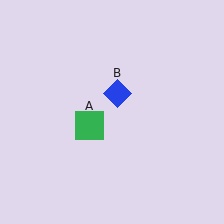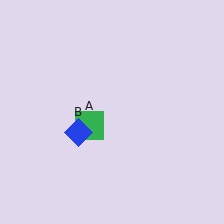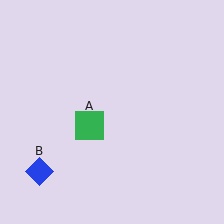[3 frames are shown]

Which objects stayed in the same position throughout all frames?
Green square (object A) remained stationary.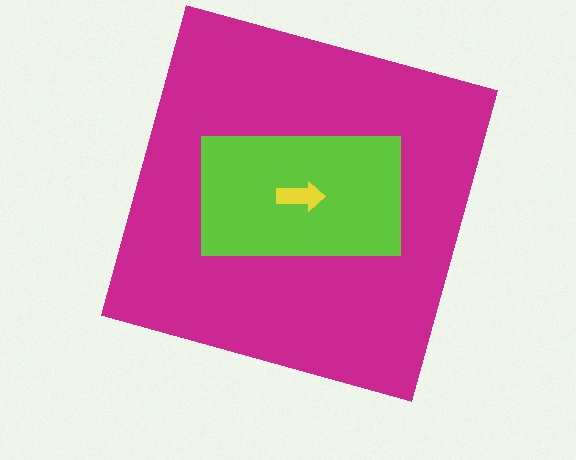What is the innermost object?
The yellow arrow.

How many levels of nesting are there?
3.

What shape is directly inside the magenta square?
The lime rectangle.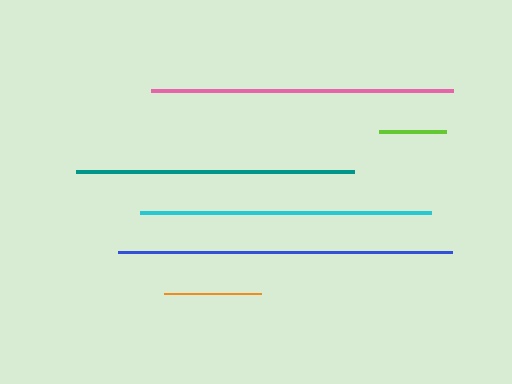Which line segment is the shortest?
The lime line is the shortest at approximately 67 pixels.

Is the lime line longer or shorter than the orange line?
The orange line is longer than the lime line.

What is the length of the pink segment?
The pink segment is approximately 302 pixels long.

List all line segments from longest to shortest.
From longest to shortest: blue, pink, cyan, teal, orange, lime.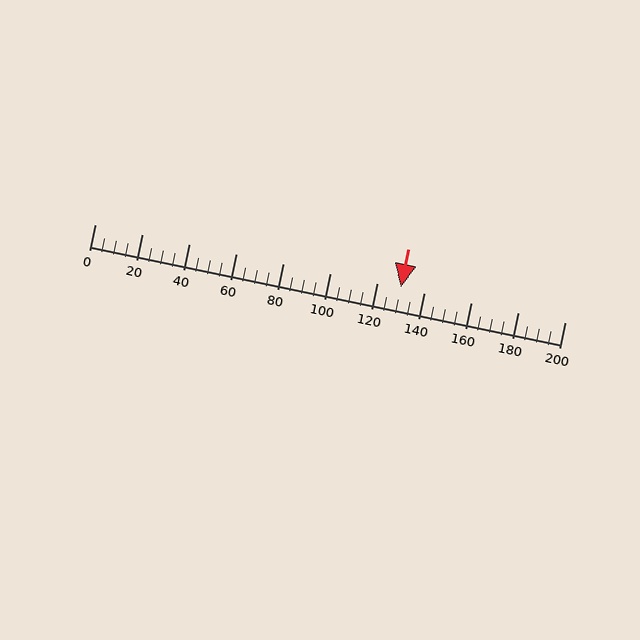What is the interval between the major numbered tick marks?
The major tick marks are spaced 20 units apart.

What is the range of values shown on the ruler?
The ruler shows values from 0 to 200.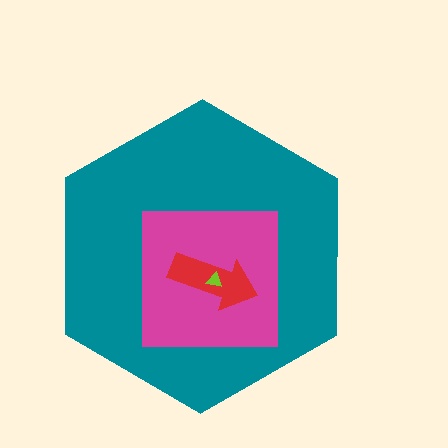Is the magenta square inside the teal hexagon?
Yes.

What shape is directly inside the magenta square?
The red arrow.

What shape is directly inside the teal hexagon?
The magenta square.